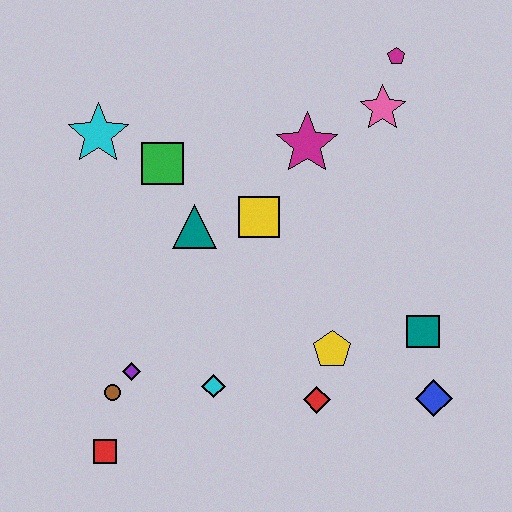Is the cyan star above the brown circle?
Yes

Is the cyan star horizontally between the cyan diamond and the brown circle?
No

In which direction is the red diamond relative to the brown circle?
The red diamond is to the right of the brown circle.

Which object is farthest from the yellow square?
The red square is farthest from the yellow square.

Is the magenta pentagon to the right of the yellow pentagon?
Yes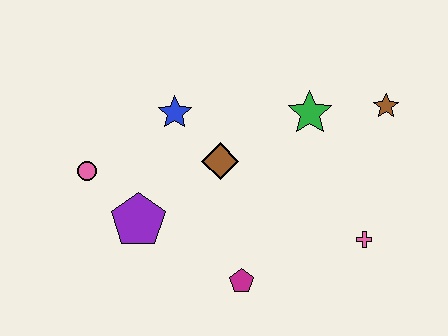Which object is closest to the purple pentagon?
The pink circle is closest to the purple pentagon.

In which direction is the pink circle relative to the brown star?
The pink circle is to the left of the brown star.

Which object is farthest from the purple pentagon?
The brown star is farthest from the purple pentagon.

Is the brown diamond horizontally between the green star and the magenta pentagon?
No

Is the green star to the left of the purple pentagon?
No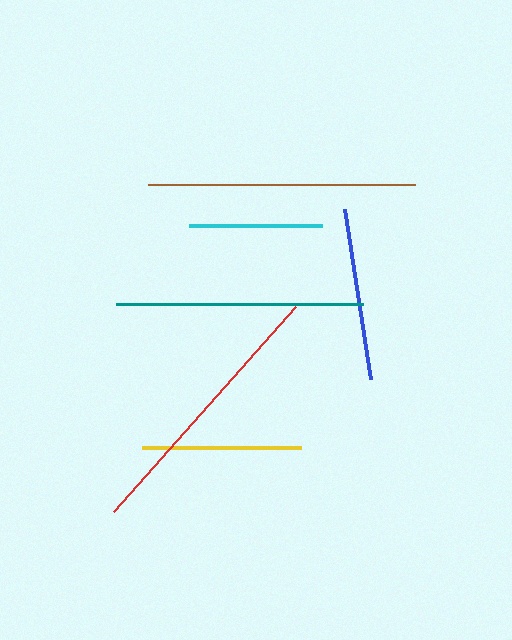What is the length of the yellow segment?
The yellow segment is approximately 158 pixels long.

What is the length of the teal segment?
The teal segment is approximately 247 pixels long.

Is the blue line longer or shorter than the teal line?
The teal line is longer than the blue line.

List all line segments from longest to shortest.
From longest to shortest: red, brown, teal, blue, yellow, cyan.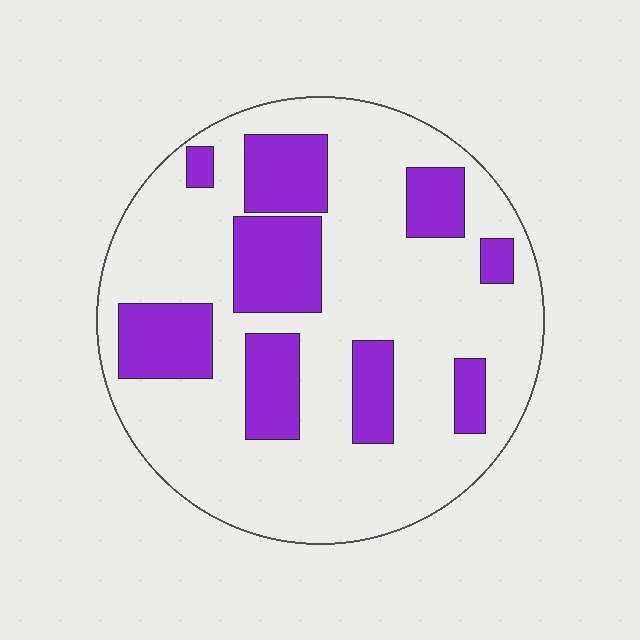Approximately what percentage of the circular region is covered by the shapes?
Approximately 25%.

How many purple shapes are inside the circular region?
9.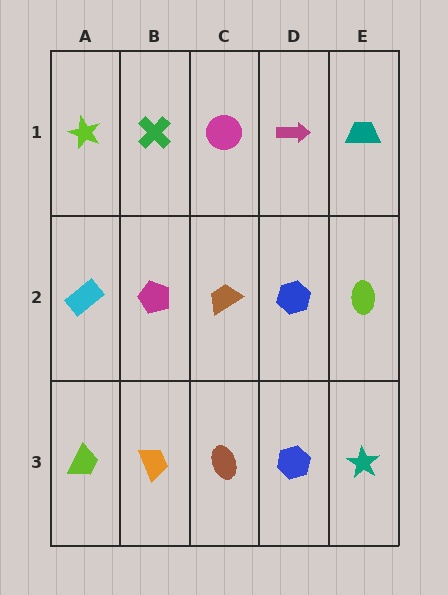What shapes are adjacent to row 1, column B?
A magenta pentagon (row 2, column B), a lime star (row 1, column A), a magenta circle (row 1, column C).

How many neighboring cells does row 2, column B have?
4.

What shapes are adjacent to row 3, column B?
A magenta pentagon (row 2, column B), a lime trapezoid (row 3, column A), a brown ellipse (row 3, column C).